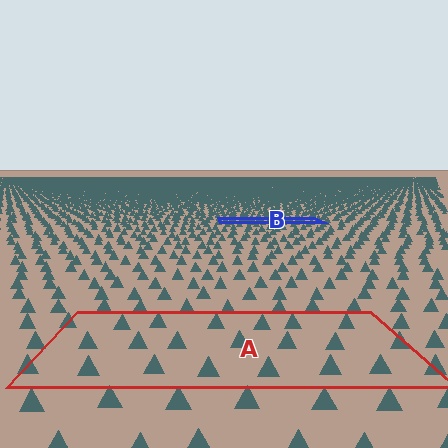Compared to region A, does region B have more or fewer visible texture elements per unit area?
Region B has more texture elements per unit area — they are packed more densely because it is farther away.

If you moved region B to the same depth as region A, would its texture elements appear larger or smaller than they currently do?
They would appear larger. At a closer depth, the same texture elements are projected at a bigger on-screen size.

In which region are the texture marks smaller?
The texture marks are smaller in region B, because it is farther away.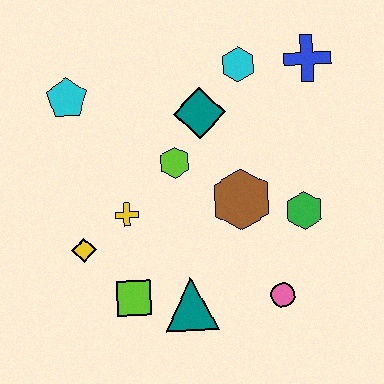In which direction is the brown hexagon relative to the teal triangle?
The brown hexagon is above the teal triangle.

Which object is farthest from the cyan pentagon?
The pink circle is farthest from the cyan pentagon.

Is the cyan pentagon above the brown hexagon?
Yes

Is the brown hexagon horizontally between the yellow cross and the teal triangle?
No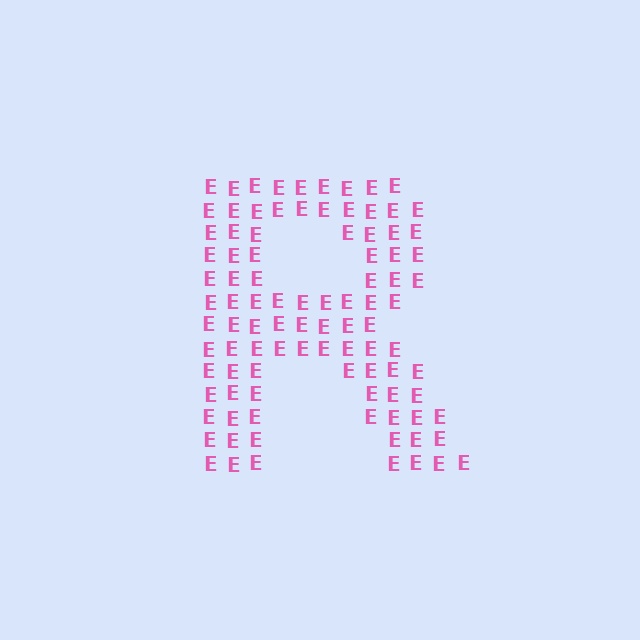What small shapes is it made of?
It is made of small letter E's.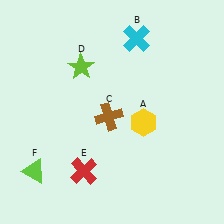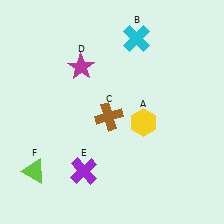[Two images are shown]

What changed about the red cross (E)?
In Image 1, E is red. In Image 2, it changed to purple.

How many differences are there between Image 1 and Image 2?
There are 2 differences between the two images.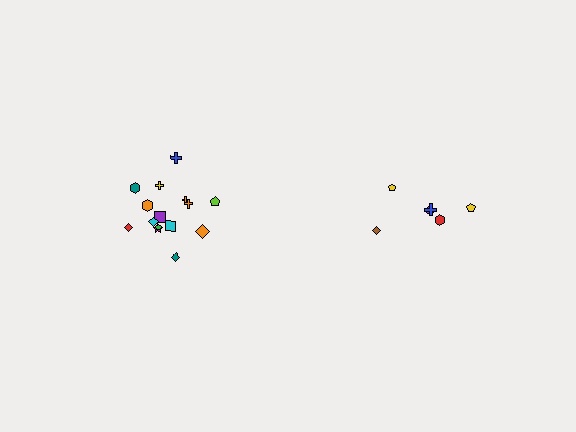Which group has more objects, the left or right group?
The left group.